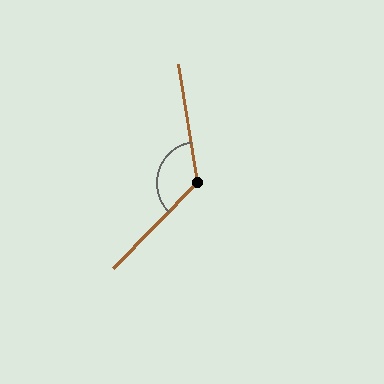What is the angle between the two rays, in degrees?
Approximately 126 degrees.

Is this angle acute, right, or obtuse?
It is obtuse.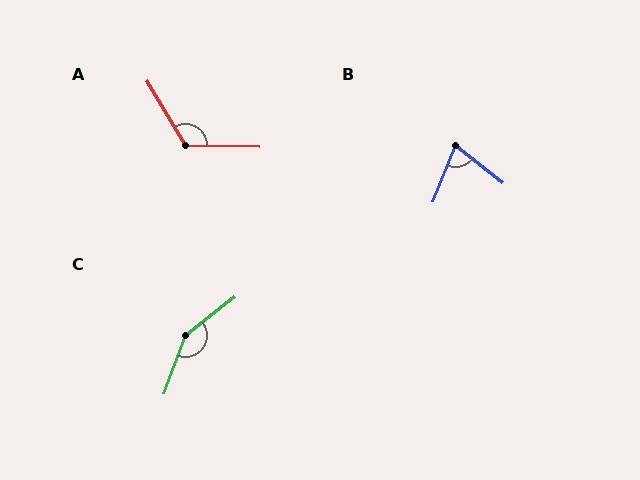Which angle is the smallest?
B, at approximately 74 degrees.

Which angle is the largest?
C, at approximately 148 degrees.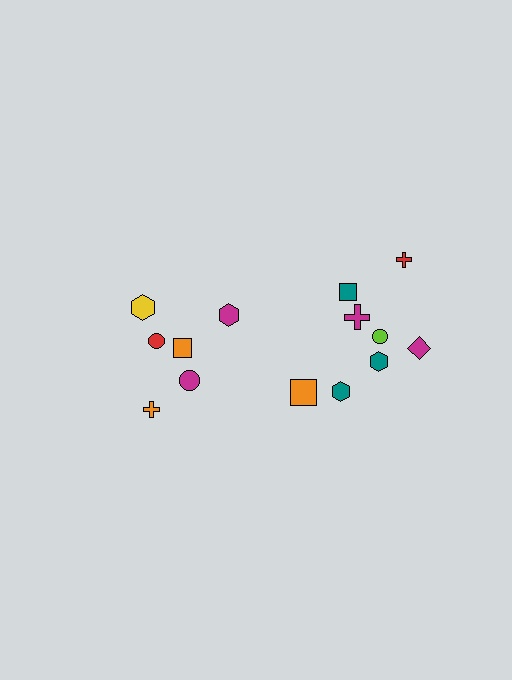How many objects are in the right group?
There are 8 objects.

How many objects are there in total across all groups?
There are 14 objects.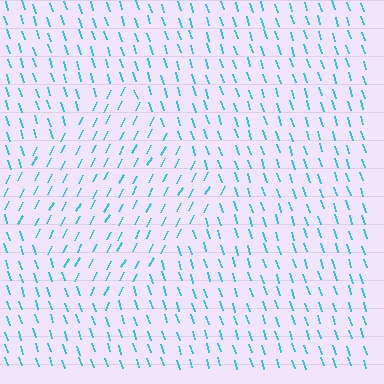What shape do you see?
I see a diamond.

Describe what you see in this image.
The image is filled with small cyan line segments. A diamond region in the image has lines oriented differently from the surrounding lines, creating a visible texture boundary.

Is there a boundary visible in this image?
Yes, there is a texture boundary formed by a change in line orientation.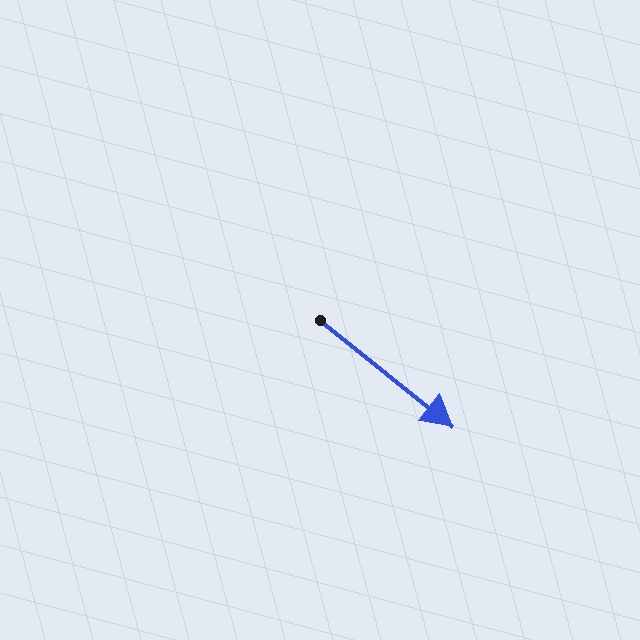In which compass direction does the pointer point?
Southeast.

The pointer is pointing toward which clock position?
Roughly 4 o'clock.